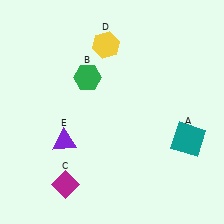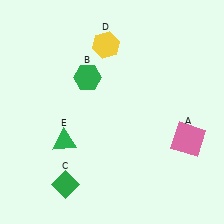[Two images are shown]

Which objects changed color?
A changed from teal to pink. C changed from magenta to green. E changed from purple to green.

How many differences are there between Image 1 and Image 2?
There are 3 differences between the two images.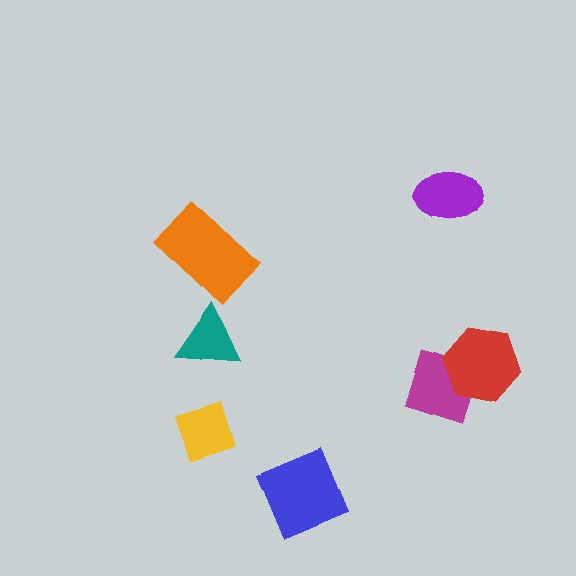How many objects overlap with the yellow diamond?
0 objects overlap with the yellow diamond.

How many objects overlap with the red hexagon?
1 object overlaps with the red hexagon.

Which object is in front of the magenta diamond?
The red hexagon is in front of the magenta diamond.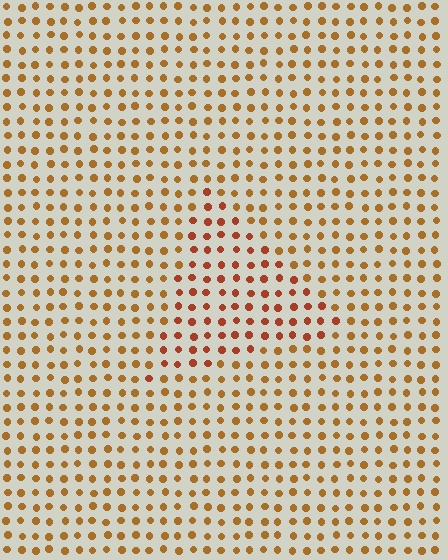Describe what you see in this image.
The image is filled with small brown elements in a uniform arrangement. A triangle-shaped region is visible where the elements are tinted to a slightly different hue, forming a subtle color boundary.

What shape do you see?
I see a triangle.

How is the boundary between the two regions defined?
The boundary is defined purely by a slight shift in hue (about 23 degrees). Spacing, size, and orientation are identical on both sides.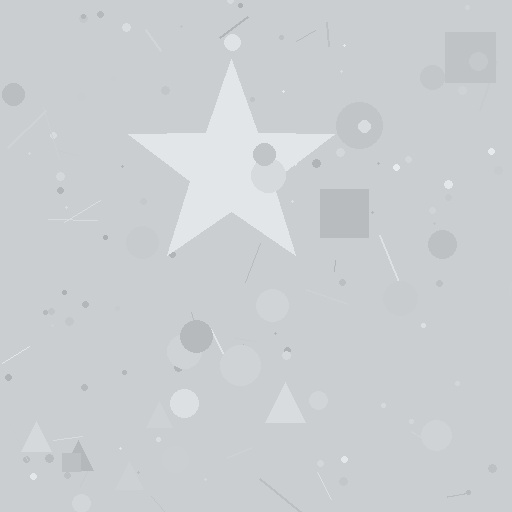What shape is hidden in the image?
A star is hidden in the image.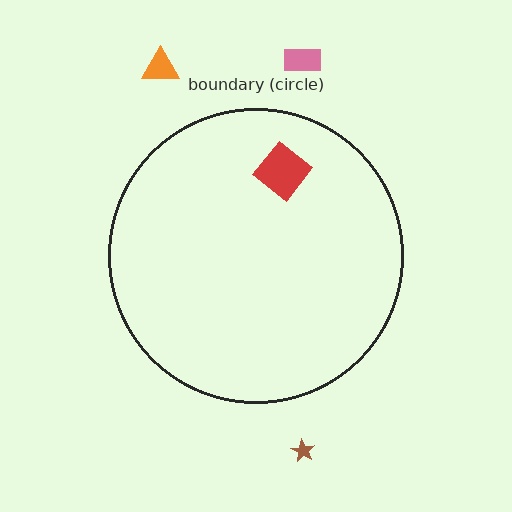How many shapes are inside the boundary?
1 inside, 3 outside.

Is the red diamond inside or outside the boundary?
Inside.